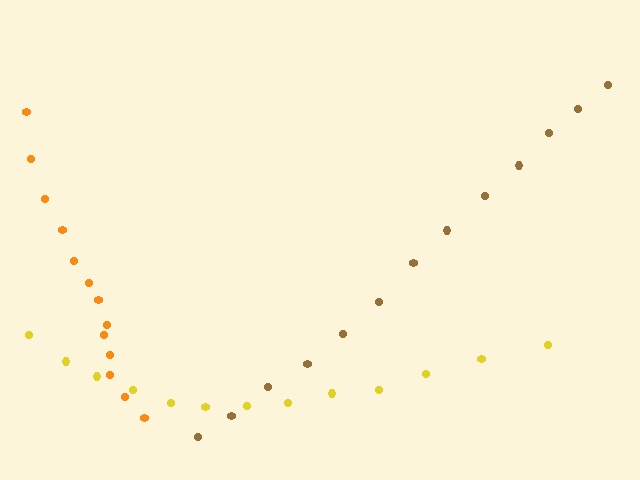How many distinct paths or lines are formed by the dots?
There are 3 distinct paths.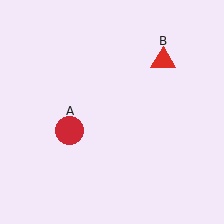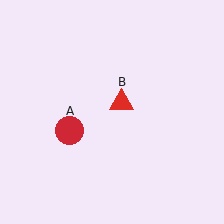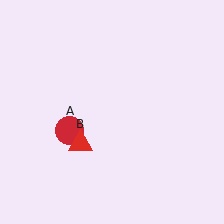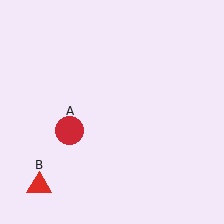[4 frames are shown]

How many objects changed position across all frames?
1 object changed position: red triangle (object B).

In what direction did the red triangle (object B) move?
The red triangle (object B) moved down and to the left.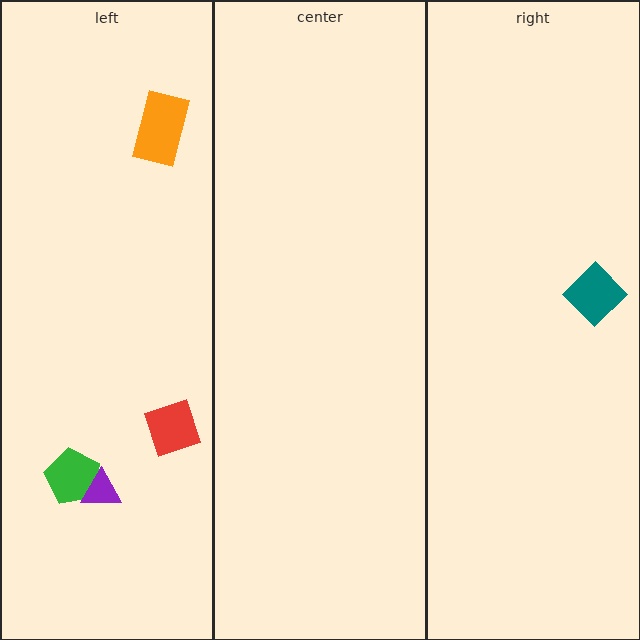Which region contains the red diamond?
The left region.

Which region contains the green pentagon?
The left region.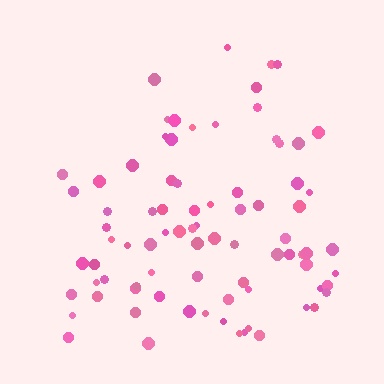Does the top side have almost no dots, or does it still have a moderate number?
Still a moderate number, just noticeably fewer than the bottom.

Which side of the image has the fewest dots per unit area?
The top.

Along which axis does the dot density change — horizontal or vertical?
Vertical.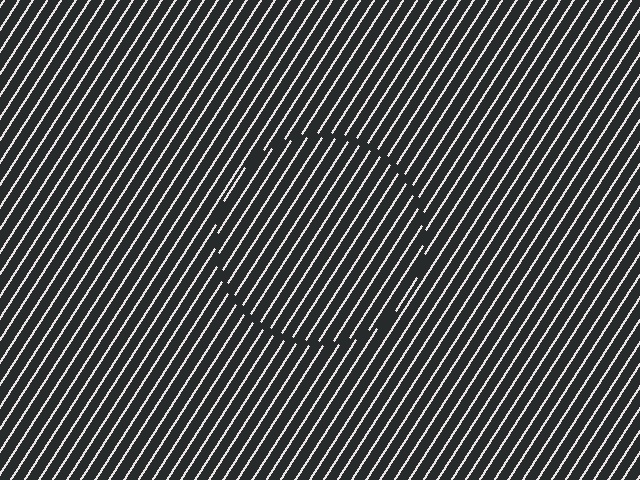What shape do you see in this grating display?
An illusory circle. The interior of the shape contains the same grating, shifted by half a period — the contour is defined by the phase discontinuity where line-ends from the inner and outer gratings abut.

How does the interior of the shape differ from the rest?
The interior of the shape contains the same grating, shifted by half a period — the contour is defined by the phase discontinuity where line-ends from the inner and outer gratings abut.